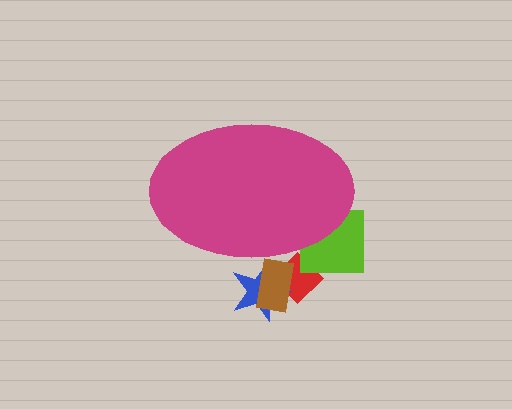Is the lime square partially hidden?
Yes, the lime square is partially hidden behind the magenta ellipse.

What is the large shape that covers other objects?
A magenta ellipse.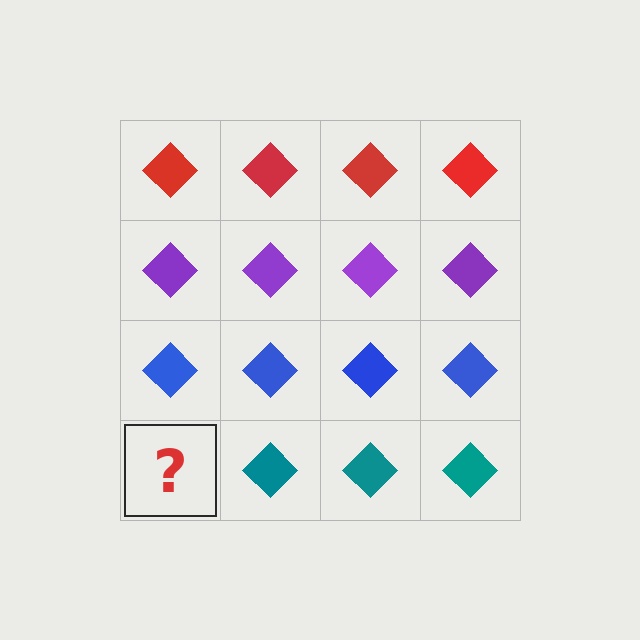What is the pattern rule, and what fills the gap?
The rule is that each row has a consistent color. The gap should be filled with a teal diamond.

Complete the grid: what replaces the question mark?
The question mark should be replaced with a teal diamond.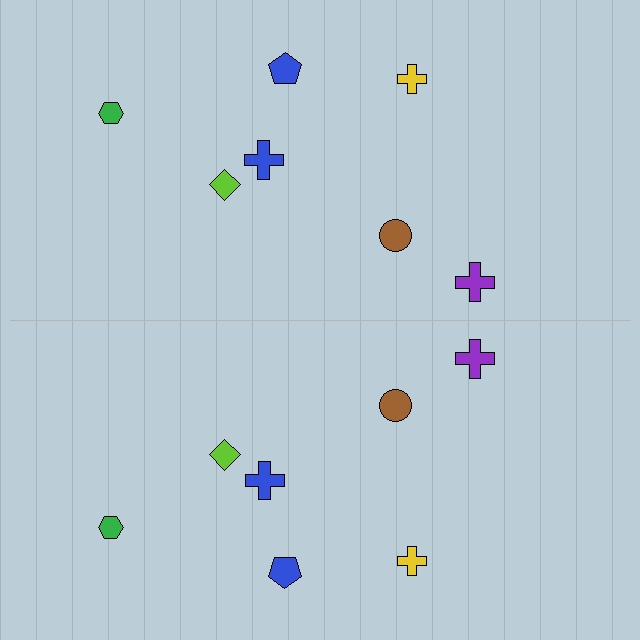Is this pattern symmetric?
Yes, this pattern has bilateral (reflection) symmetry.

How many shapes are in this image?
There are 14 shapes in this image.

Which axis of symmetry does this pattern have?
The pattern has a horizontal axis of symmetry running through the center of the image.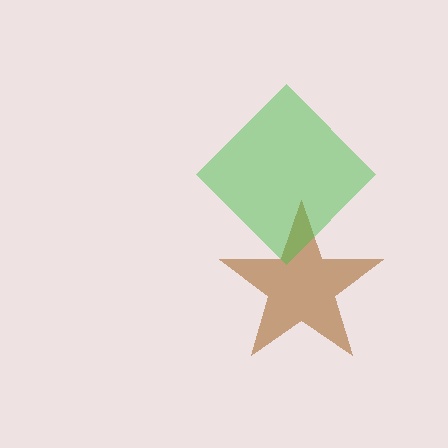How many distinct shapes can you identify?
There are 2 distinct shapes: a brown star, a green diamond.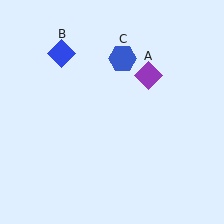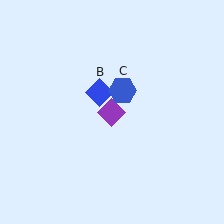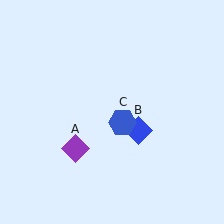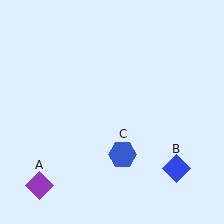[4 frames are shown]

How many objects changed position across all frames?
3 objects changed position: purple diamond (object A), blue diamond (object B), blue hexagon (object C).